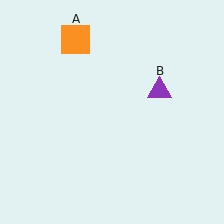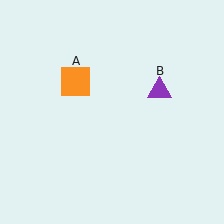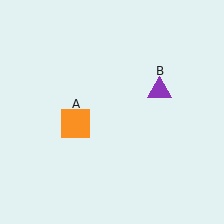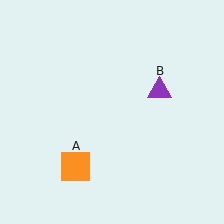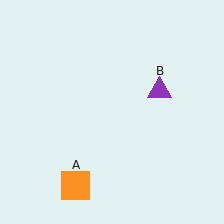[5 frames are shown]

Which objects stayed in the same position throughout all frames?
Purple triangle (object B) remained stationary.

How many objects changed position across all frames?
1 object changed position: orange square (object A).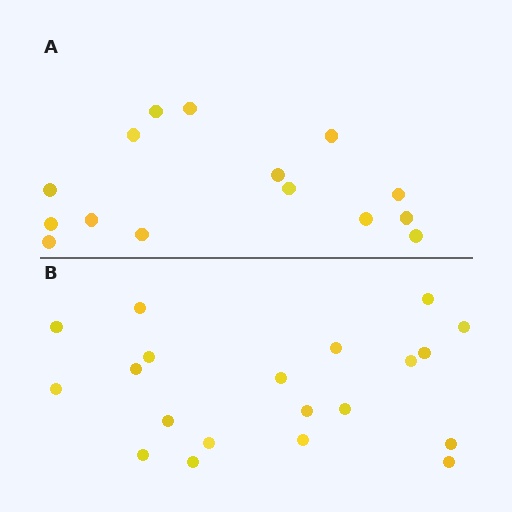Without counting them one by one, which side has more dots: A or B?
Region B (the bottom region) has more dots.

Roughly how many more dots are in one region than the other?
Region B has about 5 more dots than region A.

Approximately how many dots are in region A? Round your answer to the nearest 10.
About 20 dots. (The exact count is 15, which rounds to 20.)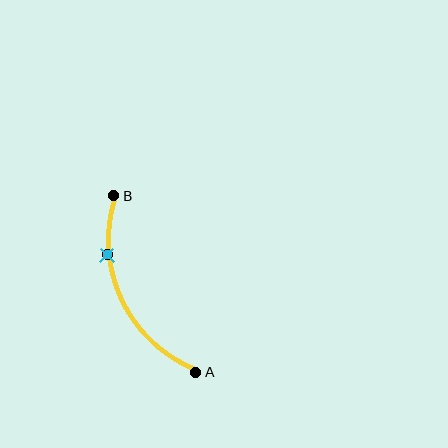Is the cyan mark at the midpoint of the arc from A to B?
No. The cyan mark lies on the arc but is closer to endpoint B. The arc midpoint would be at the point on the curve equidistant along the arc from both A and B.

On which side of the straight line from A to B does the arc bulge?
The arc bulges to the left of the straight line connecting A and B.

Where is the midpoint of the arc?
The arc midpoint is the point on the curve farthest from the straight line joining A and B. It sits to the left of that line.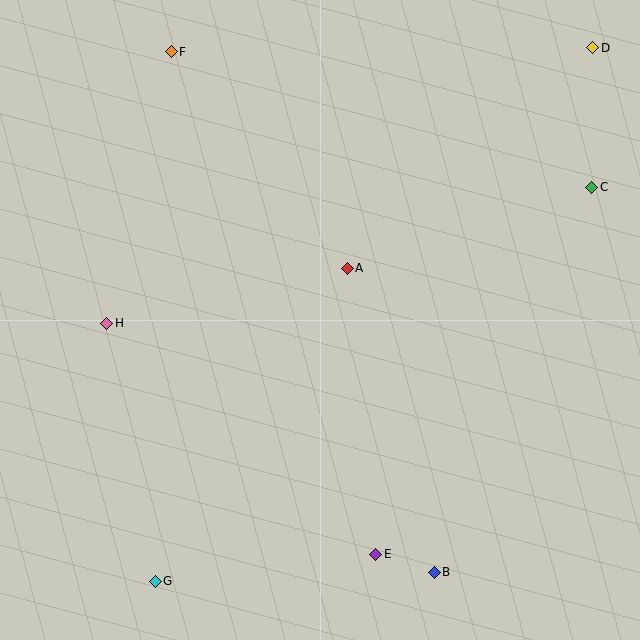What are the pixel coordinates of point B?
Point B is at (434, 572).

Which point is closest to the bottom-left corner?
Point G is closest to the bottom-left corner.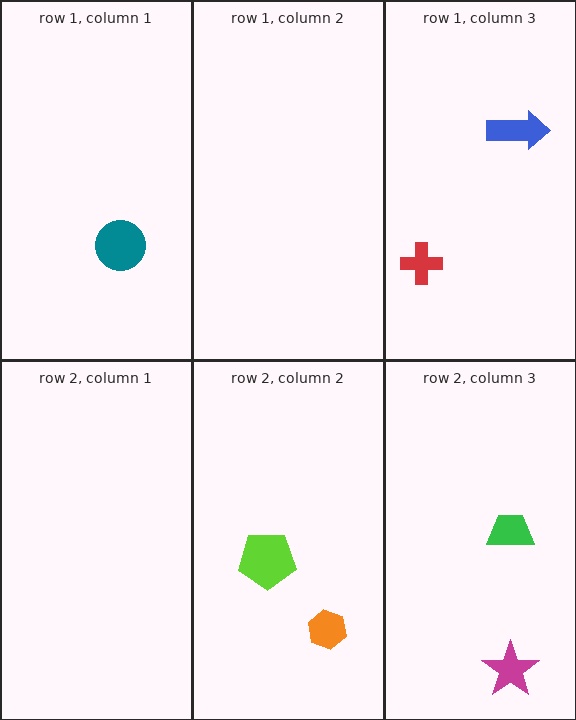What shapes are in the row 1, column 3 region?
The red cross, the blue arrow.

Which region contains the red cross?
The row 1, column 3 region.